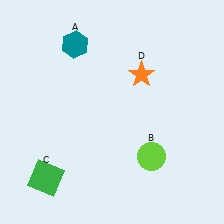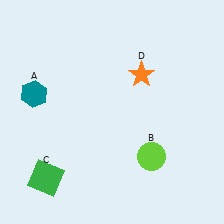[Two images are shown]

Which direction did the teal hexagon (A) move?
The teal hexagon (A) moved down.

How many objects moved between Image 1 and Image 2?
1 object moved between the two images.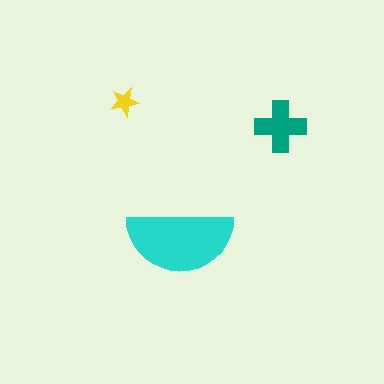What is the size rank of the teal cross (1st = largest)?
2nd.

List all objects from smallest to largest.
The yellow star, the teal cross, the cyan semicircle.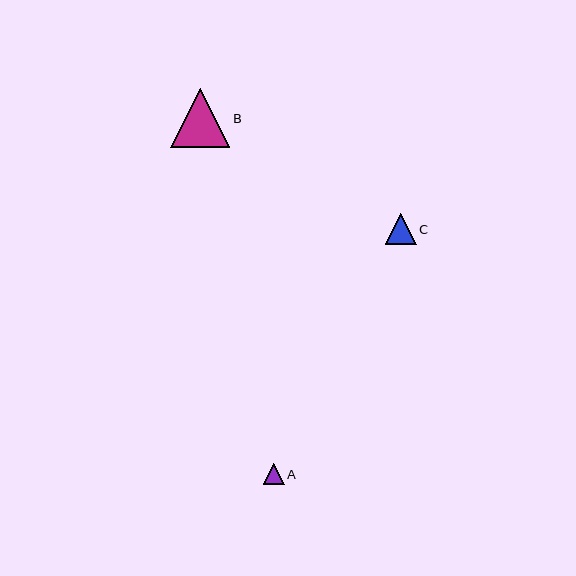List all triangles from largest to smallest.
From largest to smallest: B, C, A.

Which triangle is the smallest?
Triangle A is the smallest with a size of approximately 21 pixels.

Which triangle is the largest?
Triangle B is the largest with a size of approximately 59 pixels.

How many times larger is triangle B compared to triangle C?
Triangle B is approximately 1.9 times the size of triangle C.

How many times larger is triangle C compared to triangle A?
Triangle C is approximately 1.5 times the size of triangle A.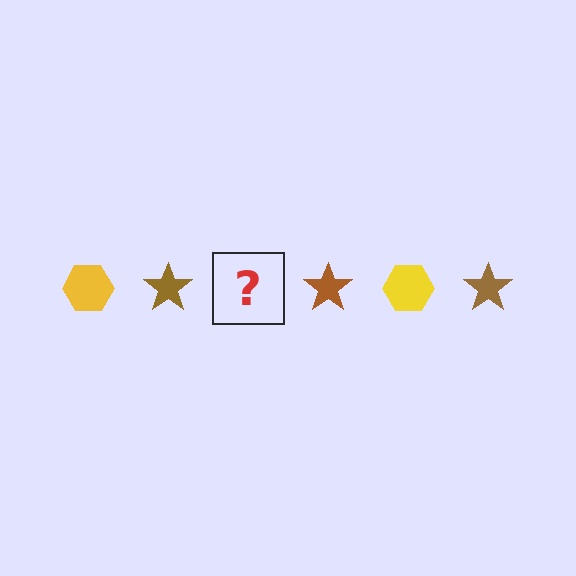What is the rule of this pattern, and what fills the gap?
The rule is that the pattern alternates between yellow hexagon and brown star. The gap should be filled with a yellow hexagon.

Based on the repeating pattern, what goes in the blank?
The blank should be a yellow hexagon.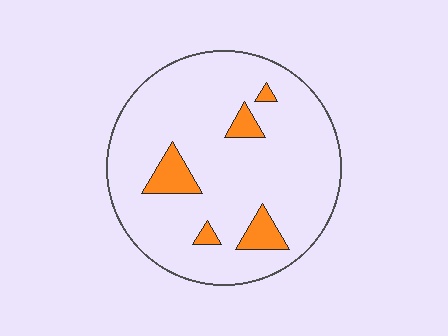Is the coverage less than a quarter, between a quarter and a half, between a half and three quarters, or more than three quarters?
Less than a quarter.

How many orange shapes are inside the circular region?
5.